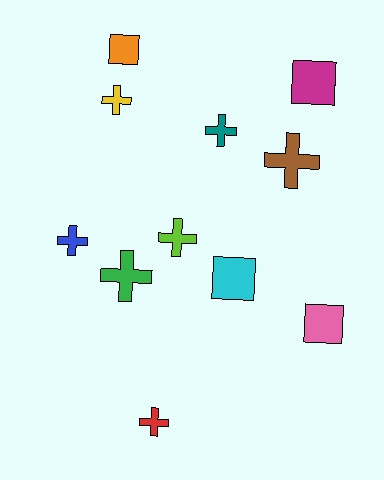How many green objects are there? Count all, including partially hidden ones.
There is 1 green object.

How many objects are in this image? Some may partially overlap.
There are 11 objects.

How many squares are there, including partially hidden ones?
There are 4 squares.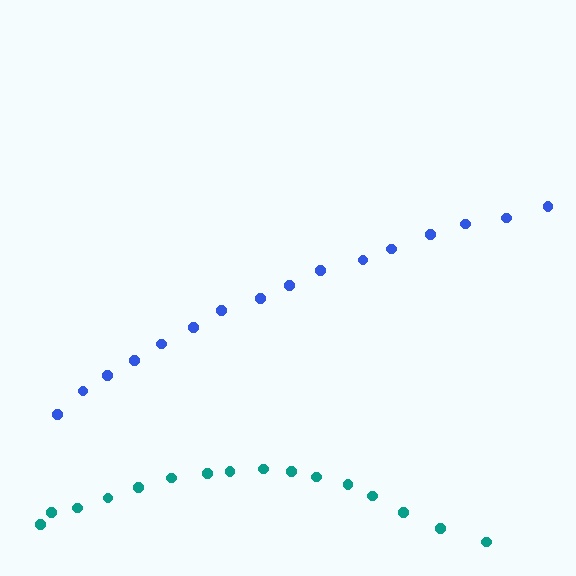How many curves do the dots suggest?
There are 2 distinct paths.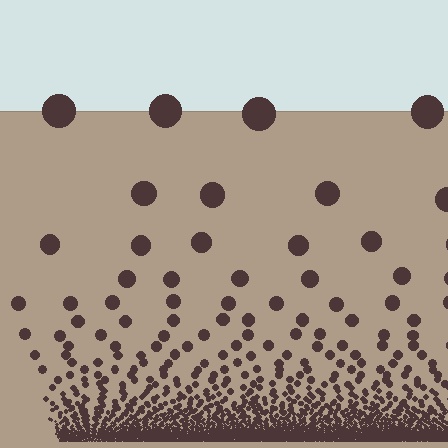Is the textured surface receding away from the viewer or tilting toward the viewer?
The surface appears to tilt toward the viewer. Texture elements get larger and sparser toward the top.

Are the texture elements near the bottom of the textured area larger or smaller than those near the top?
Smaller. The gradient is inverted — elements near the bottom are smaller and denser.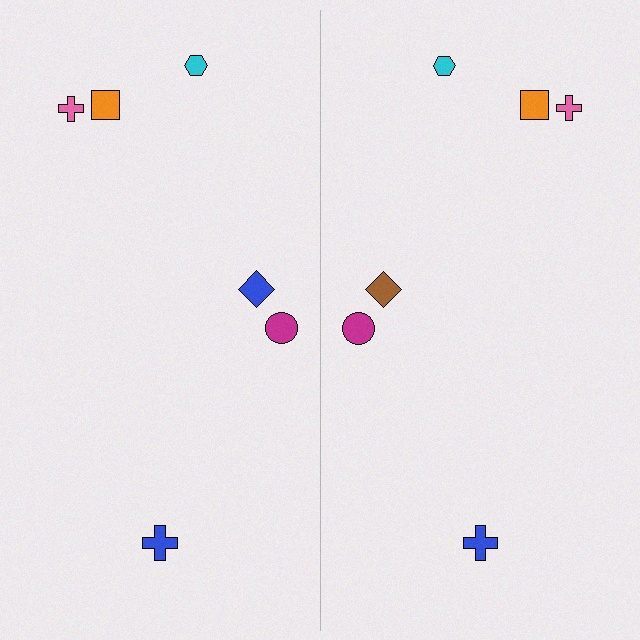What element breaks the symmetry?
The brown diamond on the right side breaks the symmetry — its mirror counterpart is blue.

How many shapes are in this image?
There are 12 shapes in this image.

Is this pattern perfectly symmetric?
No, the pattern is not perfectly symmetric. The brown diamond on the right side breaks the symmetry — its mirror counterpart is blue.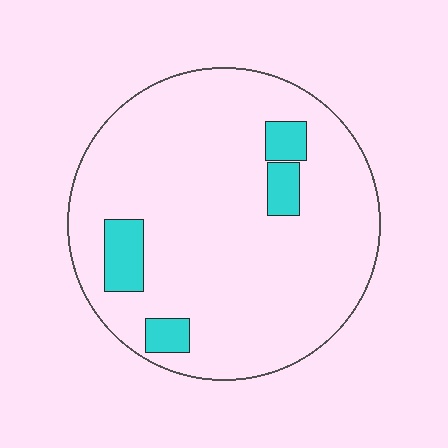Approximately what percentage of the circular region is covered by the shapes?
Approximately 10%.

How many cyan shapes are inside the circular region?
4.